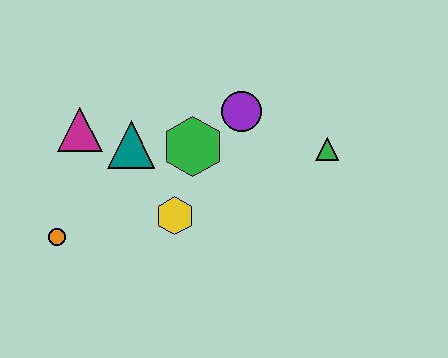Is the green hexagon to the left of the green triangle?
Yes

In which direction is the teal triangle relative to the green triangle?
The teal triangle is to the left of the green triangle.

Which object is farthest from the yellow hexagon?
The green triangle is farthest from the yellow hexagon.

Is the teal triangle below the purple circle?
Yes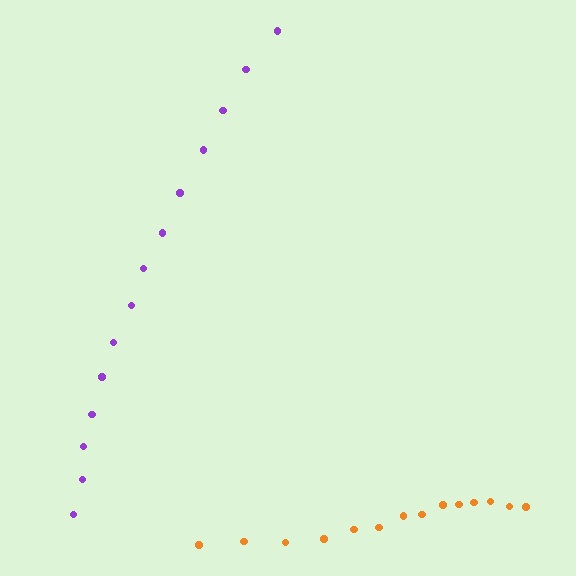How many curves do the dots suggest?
There are 2 distinct paths.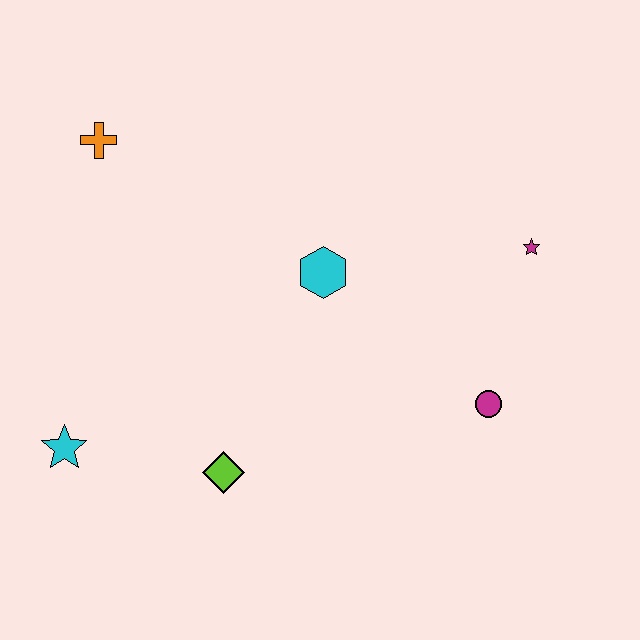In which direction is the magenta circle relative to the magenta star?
The magenta circle is below the magenta star.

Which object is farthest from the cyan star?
The magenta star is farthest from the cyan star.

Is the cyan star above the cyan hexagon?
No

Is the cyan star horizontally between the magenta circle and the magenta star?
No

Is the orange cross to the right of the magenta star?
No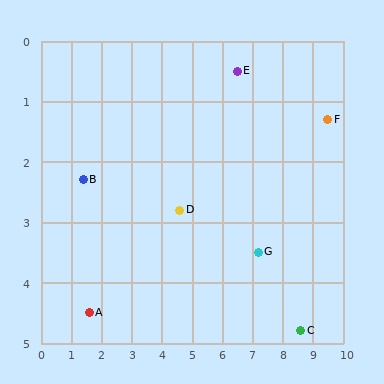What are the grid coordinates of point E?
Point E is at approximately (6.5, 0.5).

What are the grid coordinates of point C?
Point C is at approximately (8.6, 4.8).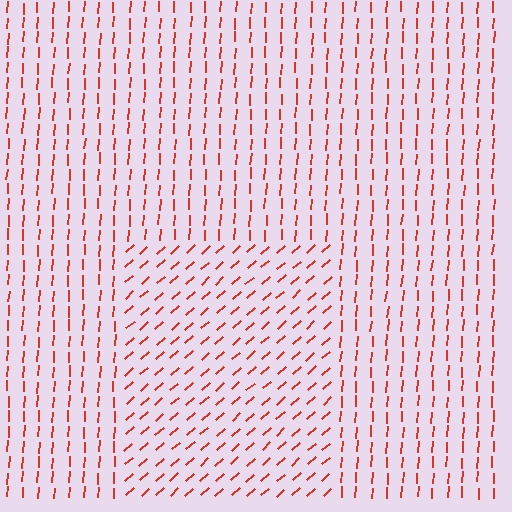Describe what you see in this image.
The image is filled with small red line segments. A rectangle region in the image has lines oriented differently from the surrounding lines, creating a visible texture boundary.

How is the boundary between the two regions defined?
The boundary is defined purely by a change in line orientation (approximately 45 degrees difference). All lines are the same color and thickness.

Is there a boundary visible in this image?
Yes, there is a texture boundary formed by a change in line orientation.